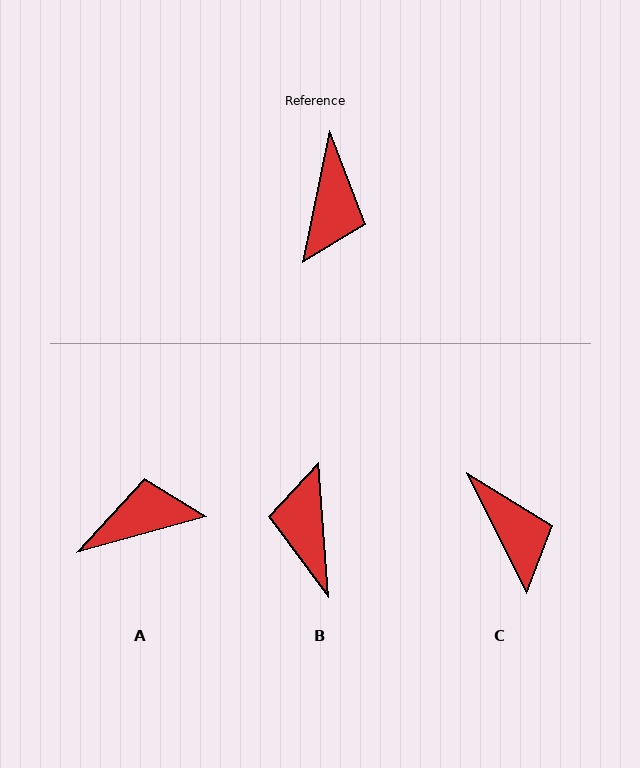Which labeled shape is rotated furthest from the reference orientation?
B, about 164 degrees away.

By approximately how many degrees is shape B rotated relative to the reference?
Approximately 164 degrees clockwise.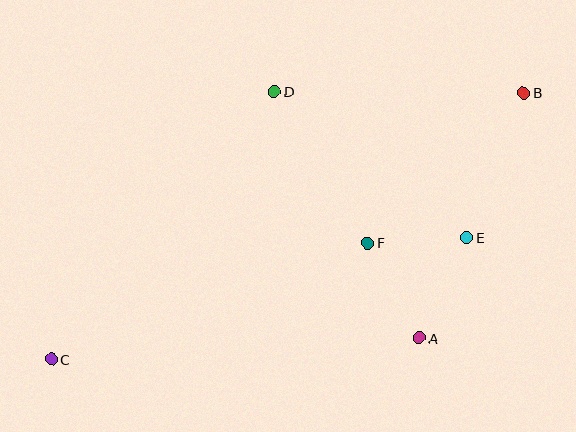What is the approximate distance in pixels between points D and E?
The distance between D and E is approximately 241 pixels.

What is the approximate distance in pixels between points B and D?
The distance between B and D is approximately 249 pixels.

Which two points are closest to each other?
Points E and F are closest to each other.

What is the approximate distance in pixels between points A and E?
The distance between A and E is approximately 111 pixels.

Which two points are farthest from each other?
Points B and C are farthest from each other.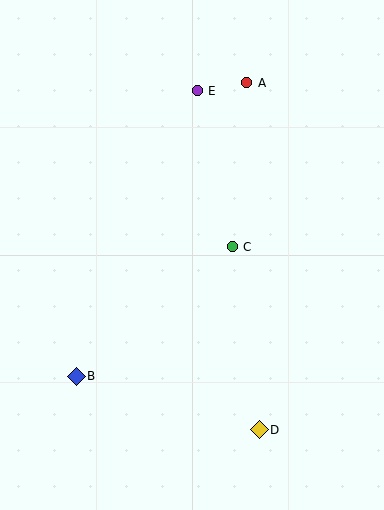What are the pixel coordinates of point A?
Point A is at (247, 83).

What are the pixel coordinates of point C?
Point C is at (232, 247).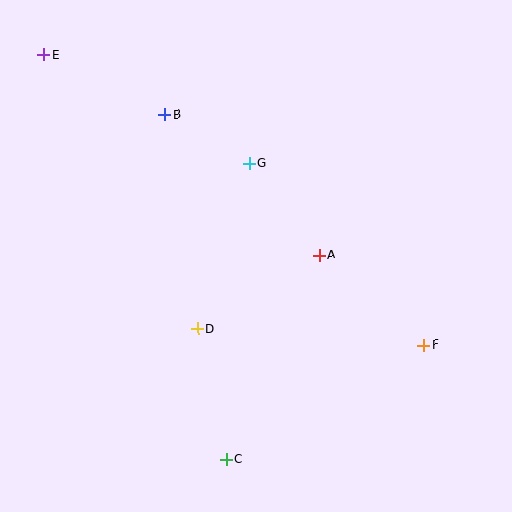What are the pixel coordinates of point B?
Point B is at (165, 114).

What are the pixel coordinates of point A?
Point A is at (319, 255).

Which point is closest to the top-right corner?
Point G is closest to the top-right corner.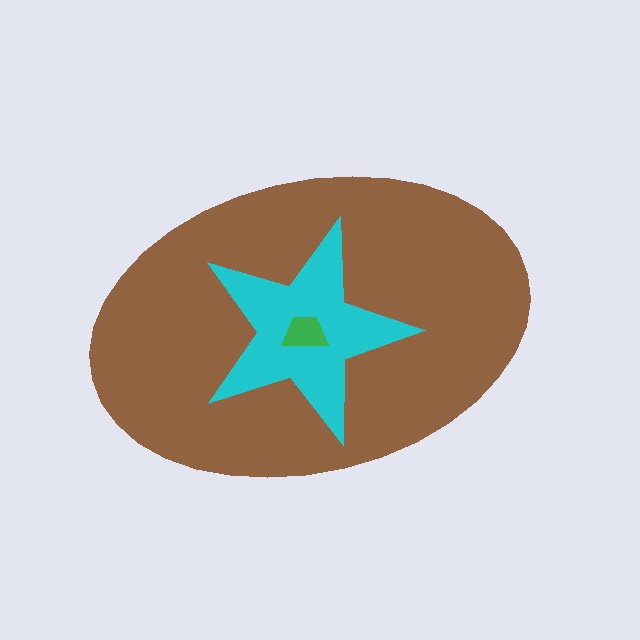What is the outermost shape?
The brown ellipse.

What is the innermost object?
The green trapezoid.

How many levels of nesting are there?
3.